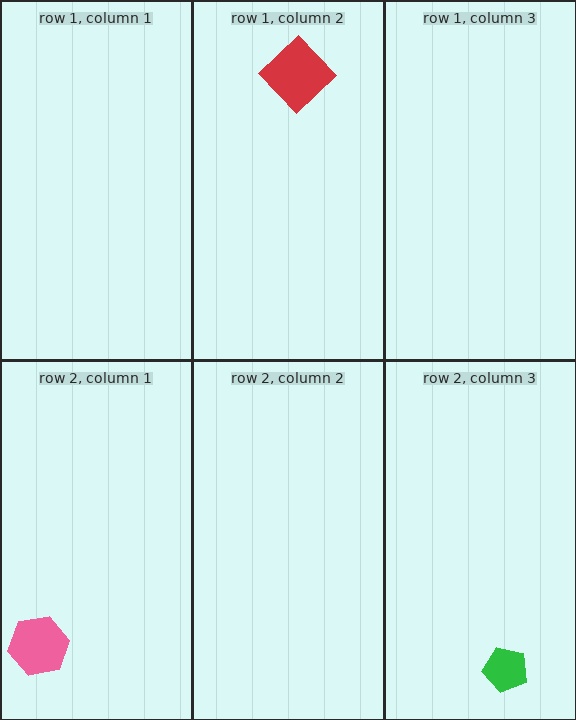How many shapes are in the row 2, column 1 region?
1.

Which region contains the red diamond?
The row 1, column 2 region.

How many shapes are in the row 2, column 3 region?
1.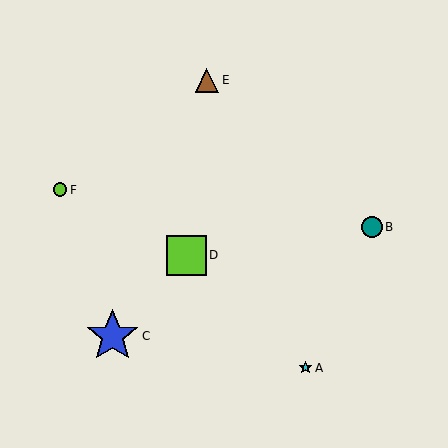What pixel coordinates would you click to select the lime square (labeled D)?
Click at (186, 255) to select the lime square D.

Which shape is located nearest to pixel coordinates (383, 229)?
The teal circle (labeled B) at (372, 227) is nearest to that location.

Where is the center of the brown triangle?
The center of the brown triangle is at (207, 80).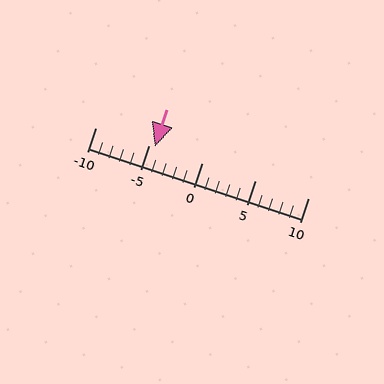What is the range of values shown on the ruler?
The ruler shows values from -10 to 10.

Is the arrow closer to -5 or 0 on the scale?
The arrow is closer to -5.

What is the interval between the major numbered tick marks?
The major tick marks are spaced 5 units apart.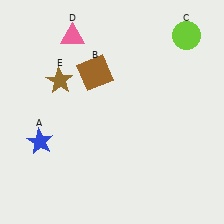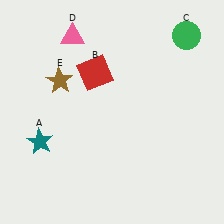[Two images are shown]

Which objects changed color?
A changed from blue to teal. B changed from brown to red. C changed from lime to green.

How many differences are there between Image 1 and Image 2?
There are 3 differences between the two images.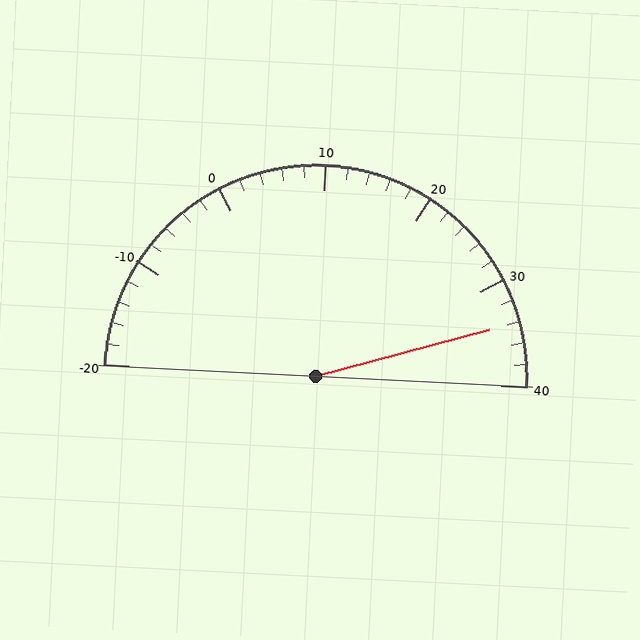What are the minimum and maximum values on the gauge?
The gauge ranges from -20 to 40.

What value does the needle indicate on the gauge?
The needle indicates approximately 34.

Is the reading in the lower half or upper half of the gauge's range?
The reading is in the upper half of the range (-20 to 40).